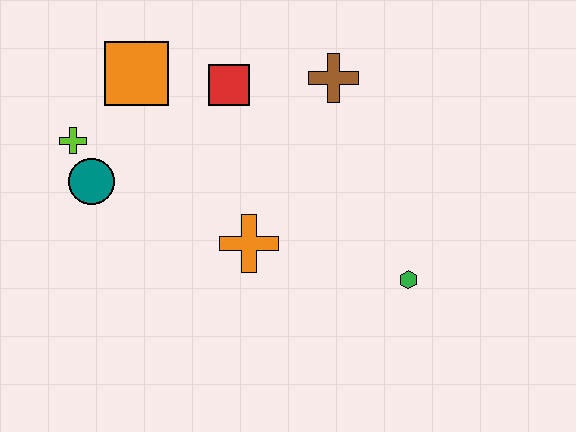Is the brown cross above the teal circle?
Yes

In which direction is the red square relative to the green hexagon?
The red square is above the green hexagon.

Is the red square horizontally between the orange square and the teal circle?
No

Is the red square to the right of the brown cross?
No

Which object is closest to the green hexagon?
The orange cross is closest to the green hexagon.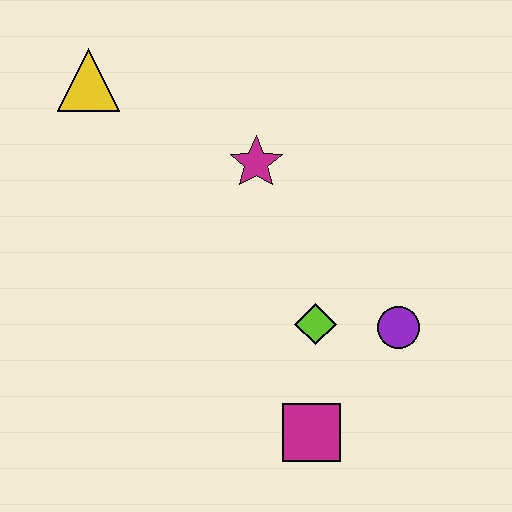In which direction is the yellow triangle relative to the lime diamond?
The yellow triangle is above the lime diamond.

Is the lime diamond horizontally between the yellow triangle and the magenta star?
No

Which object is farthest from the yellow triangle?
The magenta square is farthest from the yellow triangle.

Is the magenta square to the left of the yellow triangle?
No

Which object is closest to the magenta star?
The lime diamond is closest to the magenta star.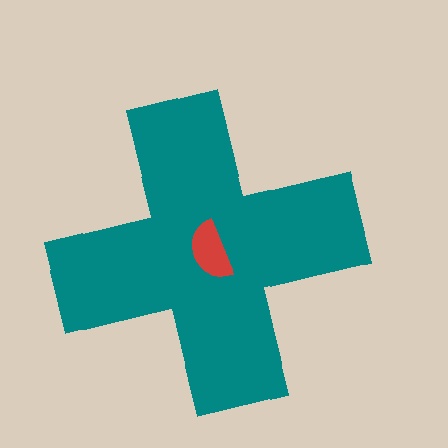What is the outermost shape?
The teal cross.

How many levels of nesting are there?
2.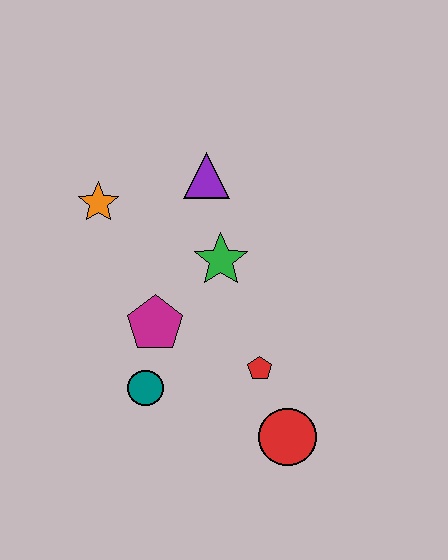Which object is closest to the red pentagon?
The red circle is closest to the red pentagon.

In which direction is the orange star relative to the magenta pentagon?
The orange star is above the magenta pentagon.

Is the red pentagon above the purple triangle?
No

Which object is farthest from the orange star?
The red circle is farthest from the orange star.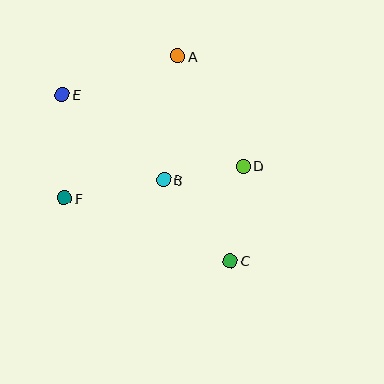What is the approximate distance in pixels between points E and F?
The distance between E and F is approximately 103 pixels.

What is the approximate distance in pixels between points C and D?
The distance between C and D is approximately 96 pixels.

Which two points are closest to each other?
Points B and D are closest to each other.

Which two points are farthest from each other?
Points C and E are farthest from each other.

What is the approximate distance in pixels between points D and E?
The distance between D and E is approximately 194 pixels.